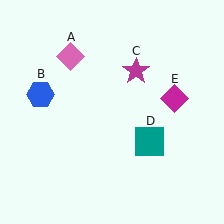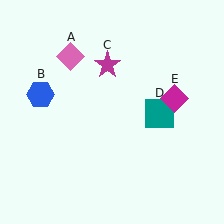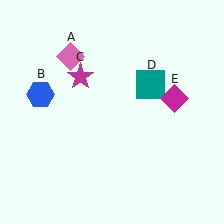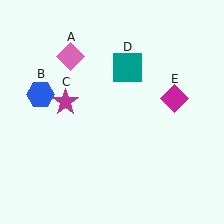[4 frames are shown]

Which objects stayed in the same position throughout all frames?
Pink diamond (object A) and blue hexagon (object B) and magenta diamond (object E) remained stationary.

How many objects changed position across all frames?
2 objects changed position: magenta star (object C), teal square (object D).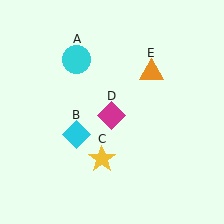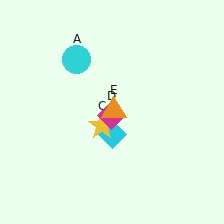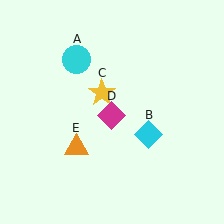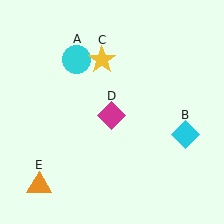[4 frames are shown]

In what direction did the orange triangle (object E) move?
The orange triangle (object E) moved down and to the left.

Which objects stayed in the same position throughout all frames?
Cyan circle (object A) and magenta diamond (object D) remained stationary.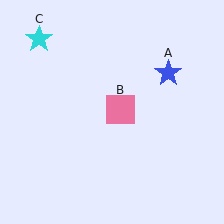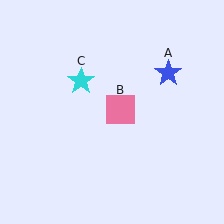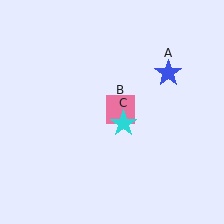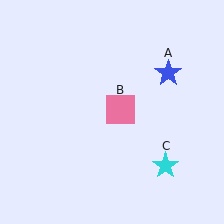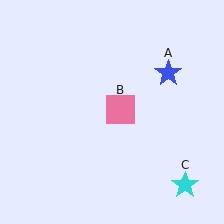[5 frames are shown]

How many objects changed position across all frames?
1 object changed position: cyan star (object C).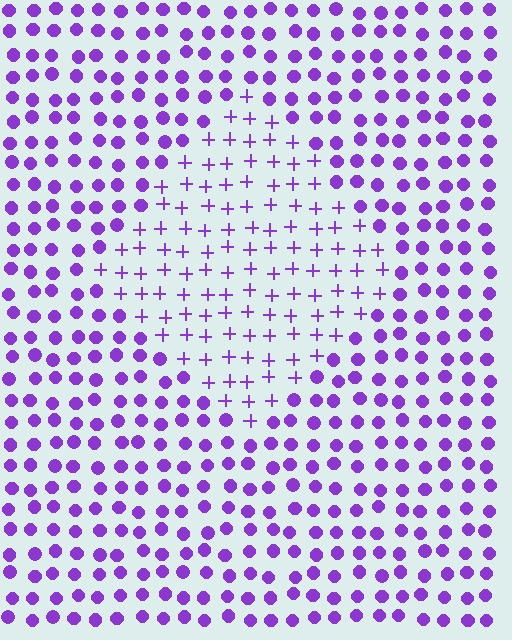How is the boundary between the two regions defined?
The boundary is defined by a change in element shape: plus signs inside vs. circles outside. All elements share the same color and spacing.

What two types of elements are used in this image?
The image uses plus signs inside the diamond region and circles outside it.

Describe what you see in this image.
The image is filled with small purple elements arranged in a uniform grid. A diamond-shaped region contains plus signs, while the surrounding area contains circles. The boundary is defined purely by the change in element shape.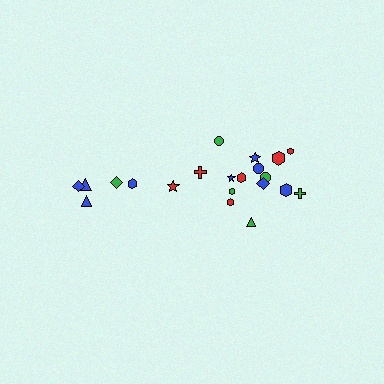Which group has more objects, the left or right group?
The right group.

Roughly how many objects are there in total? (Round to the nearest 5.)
Roughly 20 objects in total.